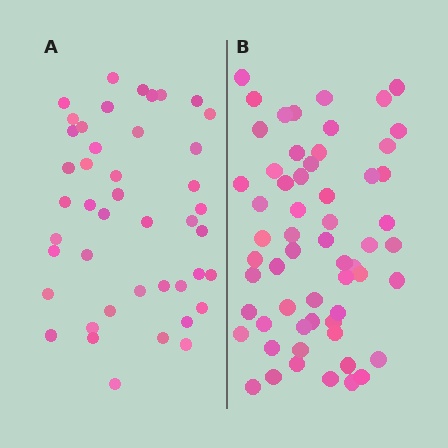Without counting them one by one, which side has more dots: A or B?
Region B (the right region) has more dots.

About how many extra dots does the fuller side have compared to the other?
Region B has approximately 15 more dots than region A.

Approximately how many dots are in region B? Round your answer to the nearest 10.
About 60 dots. (The exact count is 59, which rounds to 60.)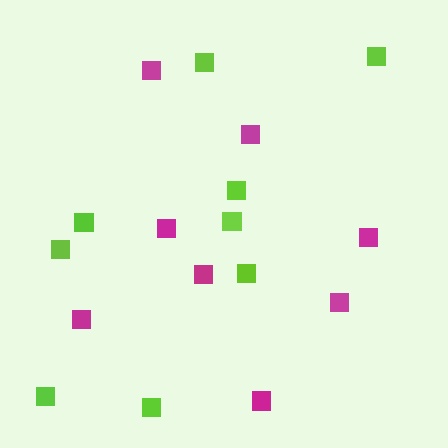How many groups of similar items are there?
There are 2 groups: one group of magenta squares (8) and one group of lime squares (9).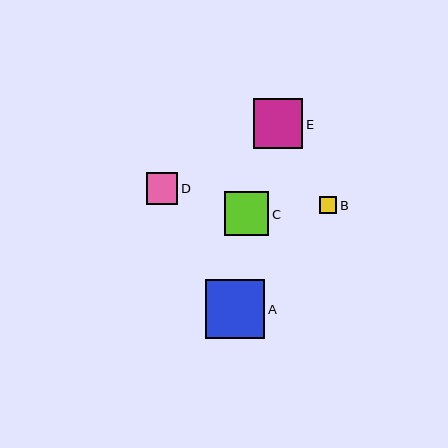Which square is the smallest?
Square B is the smallest with a size of approximately 17 pixels.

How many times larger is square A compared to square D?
Square A is approximately 1.9 times the size of square D.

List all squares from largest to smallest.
From largest to smallest: A, E, C, D, B.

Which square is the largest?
Square A is the largest with a size of approximately 59 pixels.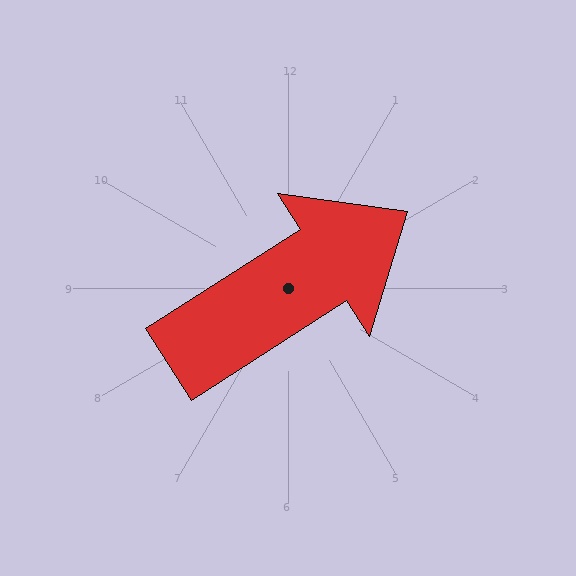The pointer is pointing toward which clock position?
Roughly 2 o'clock.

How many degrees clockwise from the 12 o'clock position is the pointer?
Approximately 57 degrees.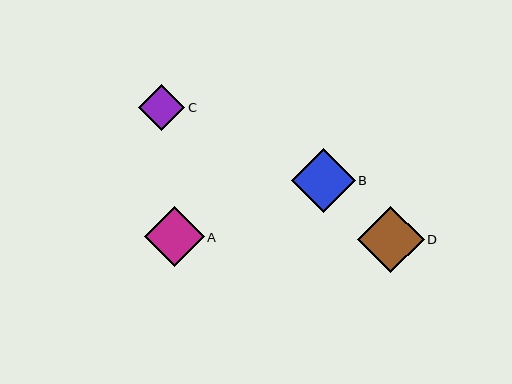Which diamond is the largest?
Diamond D is the largest with a size of approximately 66 pixels.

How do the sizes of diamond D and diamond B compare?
Diamond D and diamond B are approximately the same size.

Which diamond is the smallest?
Diamond C is the smallest with a size of approximately 46 pixels.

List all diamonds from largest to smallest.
From largest to smallest: D, B, A, C.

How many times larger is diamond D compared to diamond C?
Diamond D is approximately 1.4 times the size of diamond C.